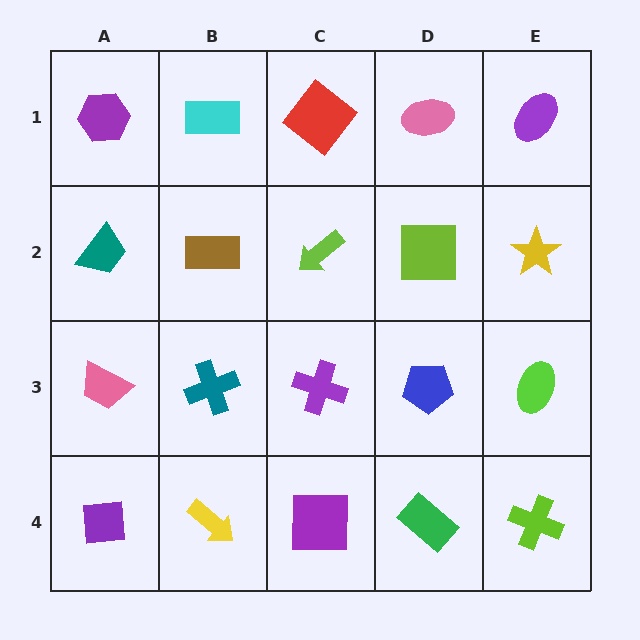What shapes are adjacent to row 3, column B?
A brown rectangle (row 2, column B), a yellow arrow (row 4, column B), a pink trapezoid (row 3, column A), a purple cross (row 3, column C).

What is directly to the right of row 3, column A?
A teal cross.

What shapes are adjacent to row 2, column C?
A red diamond (row 1, column C), a purple cross (row 3, column C), a brown rectangle (row 2, column B), a lime square (row 2, column D).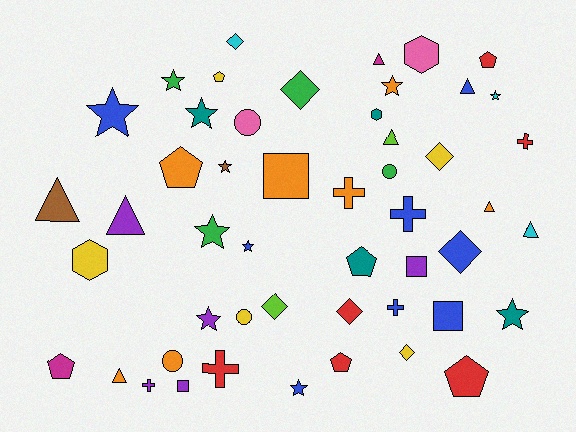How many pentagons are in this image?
There are 7 pentagons.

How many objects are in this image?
There are 50 objects.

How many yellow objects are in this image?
There are 5 yellow objects.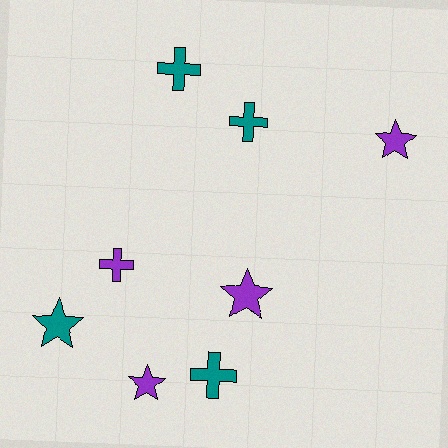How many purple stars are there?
There are 3 purple stars.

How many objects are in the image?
There are 8 objects.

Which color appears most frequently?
Purple, with 4 objects.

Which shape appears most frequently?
Cross, with 4 objects.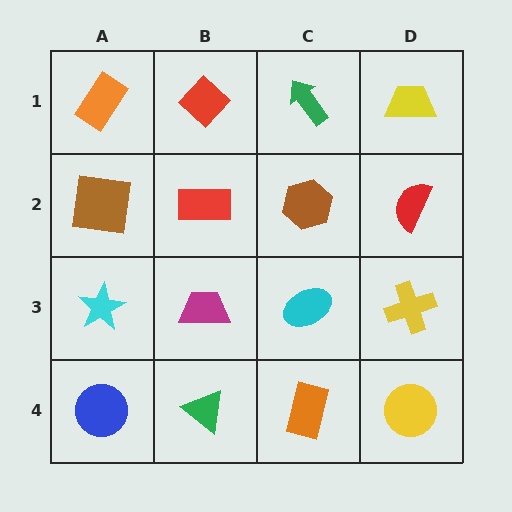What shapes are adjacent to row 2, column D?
A yellow trapezoid (row 1, column D), a yellow cross (row 3, column D), a brown hexagon (row 2, column C).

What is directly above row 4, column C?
A cyan ellipse.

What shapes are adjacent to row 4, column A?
A cyan star (row 3, column A), a green triangle (row 4, column B).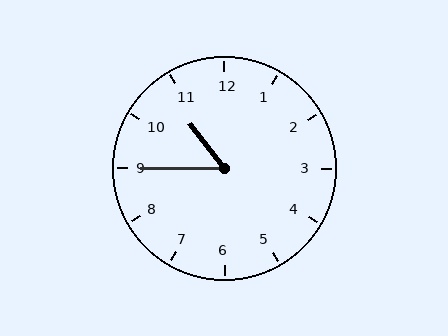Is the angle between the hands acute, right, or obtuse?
It is acute.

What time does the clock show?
10:45.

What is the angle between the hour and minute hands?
Approximately 52 degrees.